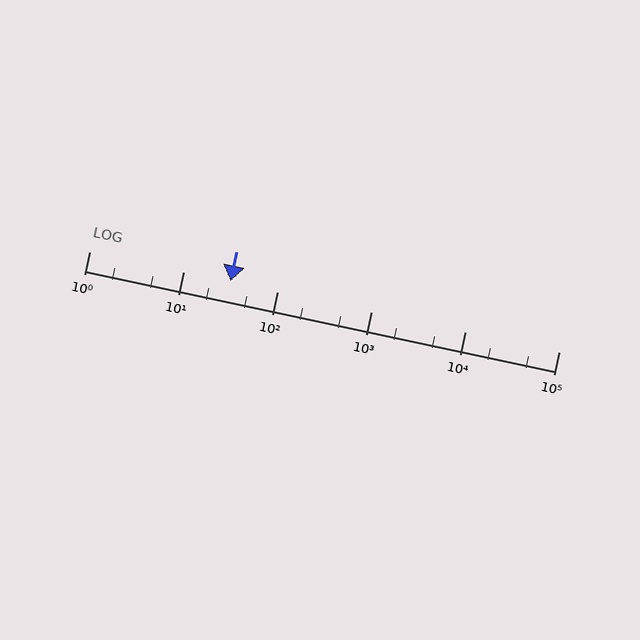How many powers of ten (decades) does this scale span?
The scale spans 5 decades, from 1 to 100000.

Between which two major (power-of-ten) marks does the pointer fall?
The pointer is between 10 and 100.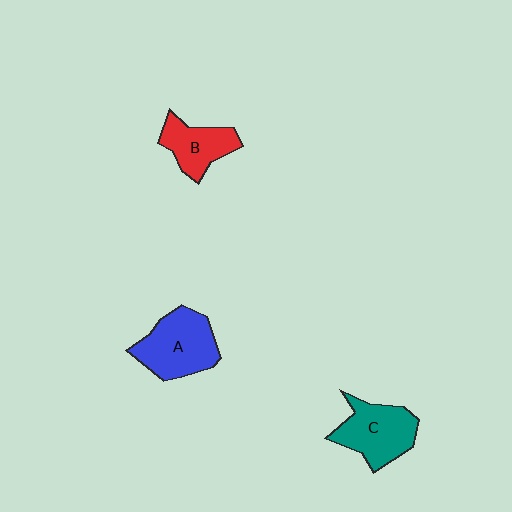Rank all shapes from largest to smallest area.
From largest to smallest: A (blue), C (teal), B (red).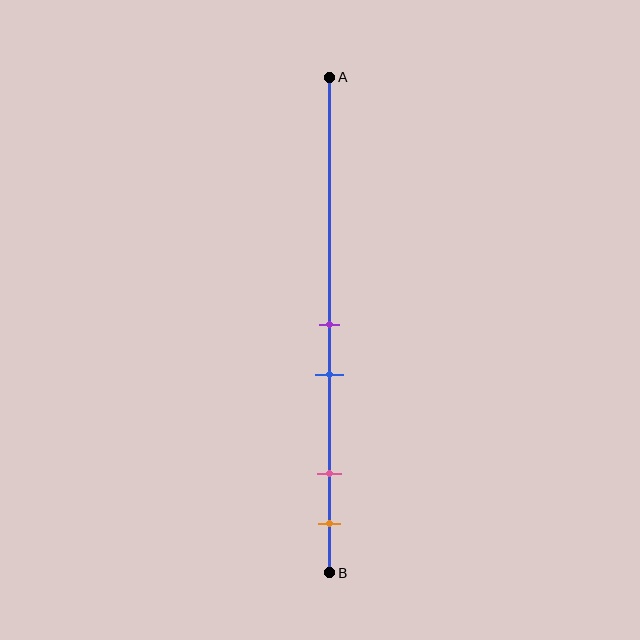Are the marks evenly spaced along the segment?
No, the marks are not evenly spaced.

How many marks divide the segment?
There are 4 marks dividing the segment.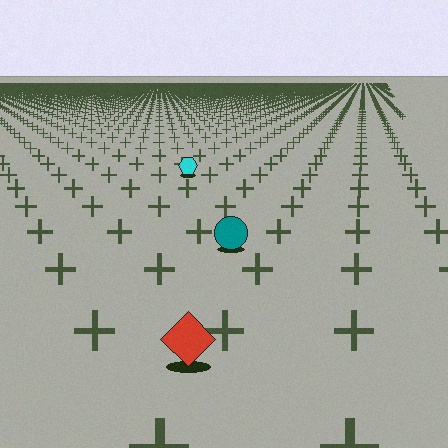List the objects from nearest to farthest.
From nearest to farthest: the red diamond, the teal circle, the cyan hexagon.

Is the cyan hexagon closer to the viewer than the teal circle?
No. The teal circle is closer — you can tell from the texture gradient: the ground texture is coarser near it.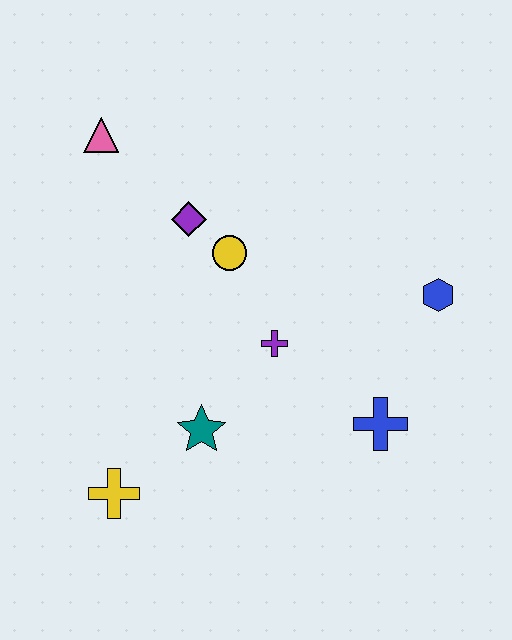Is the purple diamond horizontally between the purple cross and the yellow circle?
No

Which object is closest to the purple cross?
The yellow circle is closest to the purple cross.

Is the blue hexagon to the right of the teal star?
Yes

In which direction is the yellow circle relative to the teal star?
The yellow circle is above the teal star.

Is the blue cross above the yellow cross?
Yes